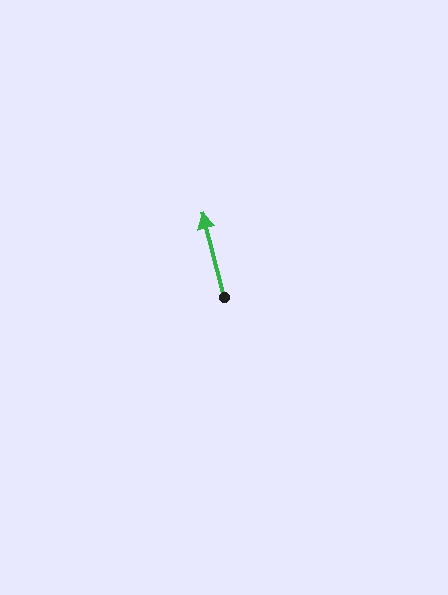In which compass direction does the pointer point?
North.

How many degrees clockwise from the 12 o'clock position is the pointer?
Approximately 346 degrees.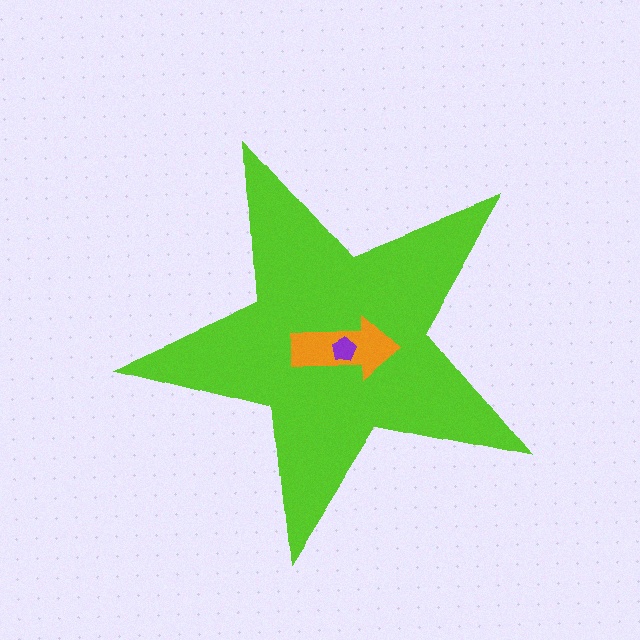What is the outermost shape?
The lime star.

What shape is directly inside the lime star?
The orange arrow.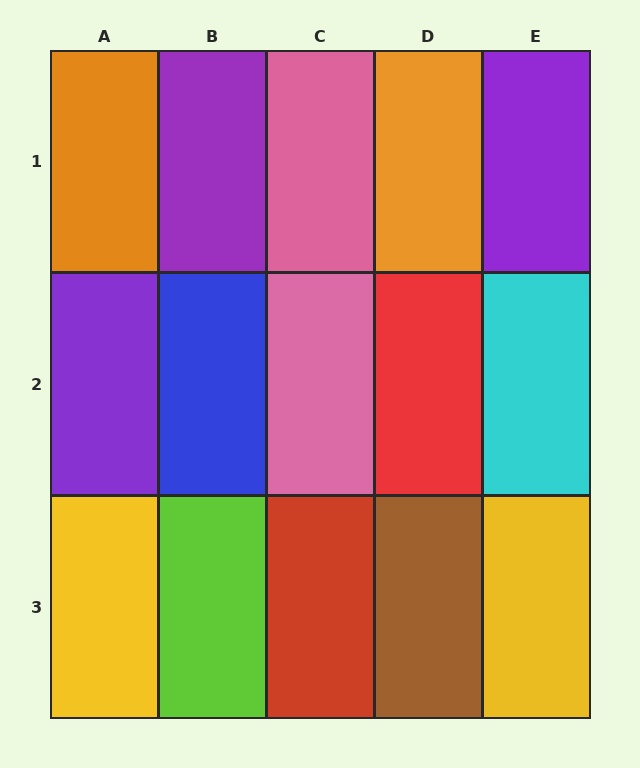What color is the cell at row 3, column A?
Yellow.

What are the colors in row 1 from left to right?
Orange, purple, pink, orange, purple.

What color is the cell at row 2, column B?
Blue.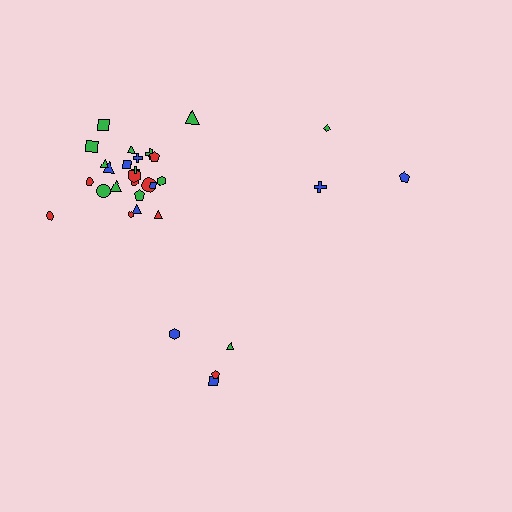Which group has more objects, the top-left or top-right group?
The top-left group.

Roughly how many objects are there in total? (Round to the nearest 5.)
Roughly 30 objects in total.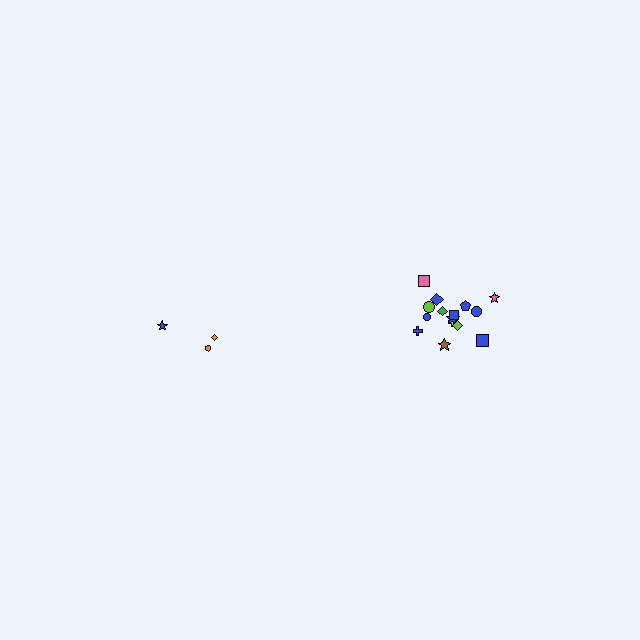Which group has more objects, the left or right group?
The right group.